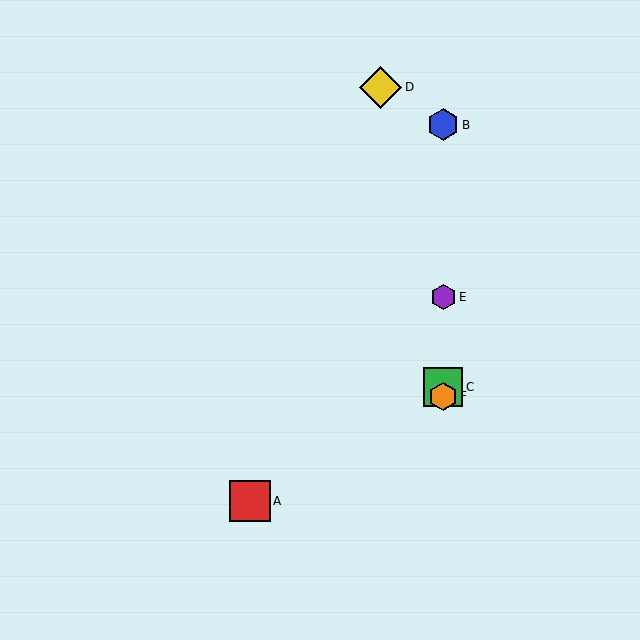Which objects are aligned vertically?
Objects B, C, E, F are aligned vertically.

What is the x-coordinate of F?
Object F is at x≈443.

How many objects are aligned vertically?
4 objects (B, C, E, F) are aligned vertically.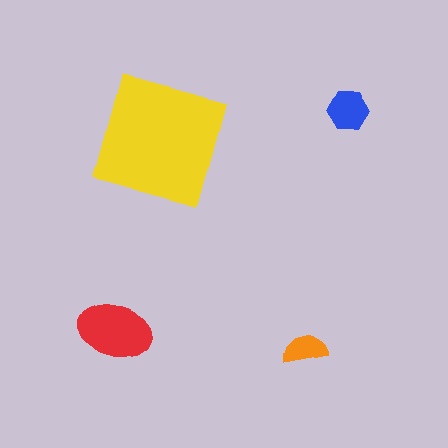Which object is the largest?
The yellow square.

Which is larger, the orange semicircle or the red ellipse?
The red ellipse.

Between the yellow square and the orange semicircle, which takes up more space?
The yellow square.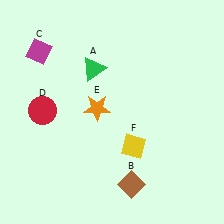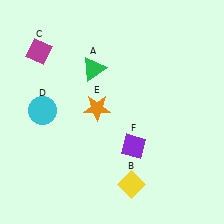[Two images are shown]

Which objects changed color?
B changed from brown to yellow. D changed from red to cyan. F changed from yellow to purple.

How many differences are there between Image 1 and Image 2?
There are 3 differences between the two images.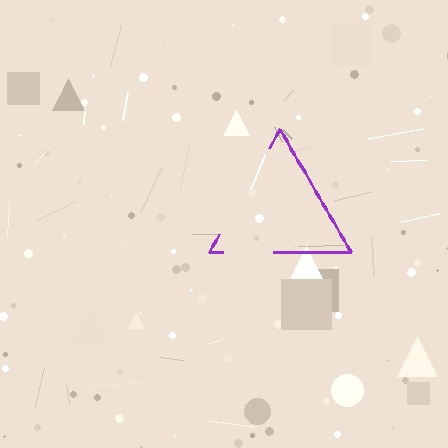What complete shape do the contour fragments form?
The contour fragments form a triangle.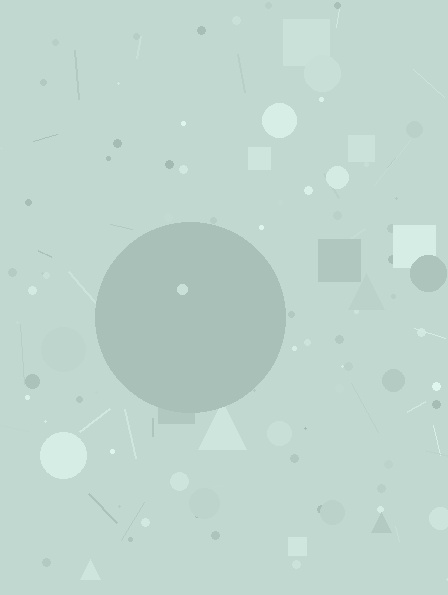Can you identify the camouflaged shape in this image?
The camouflaged shape is a circle.